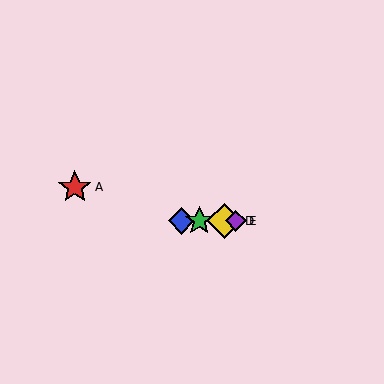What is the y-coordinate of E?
Object E is at y≈221.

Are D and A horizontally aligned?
No, D is at y≈221 and A is at y≈187.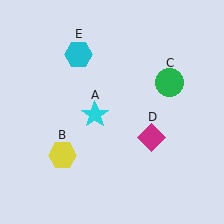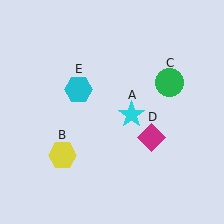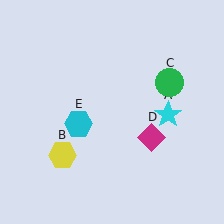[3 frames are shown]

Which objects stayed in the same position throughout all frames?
Yellow hexagon (object B) and green circle (object C) and magenta diamond (object D) remained stationary.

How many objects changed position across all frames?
2 objects changed position: cyan star (object A), cyan hexagon (object E).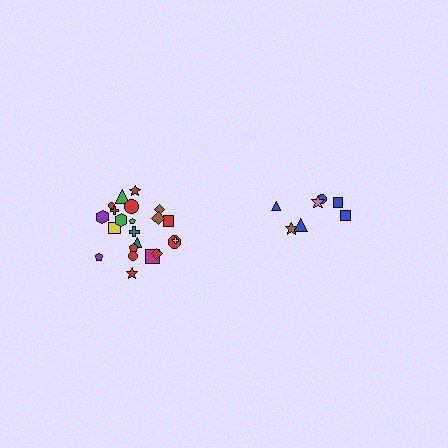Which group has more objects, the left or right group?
The left group.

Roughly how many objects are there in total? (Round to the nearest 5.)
Roughly 30 objects in total.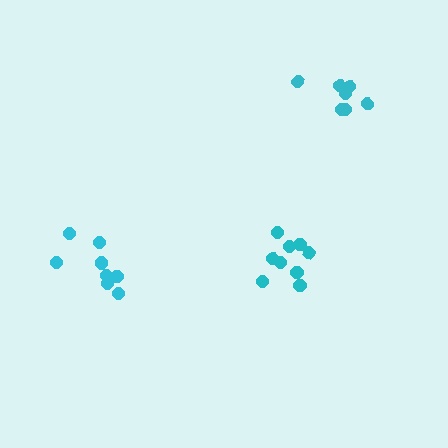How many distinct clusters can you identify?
There are 3 distinct clusters.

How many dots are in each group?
Group 1: 9 dots, Group 2: 8 dots, Group 3: 7 dots (24 total).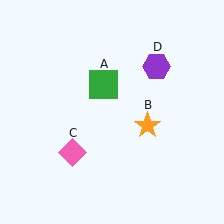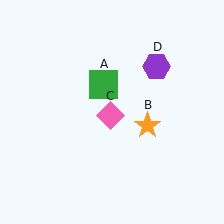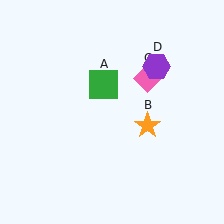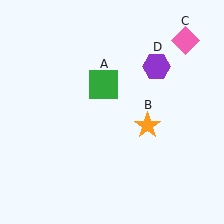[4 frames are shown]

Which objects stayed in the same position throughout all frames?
Green square (object A) and orange star (object B) and purple hexagon (object D) remained stationary.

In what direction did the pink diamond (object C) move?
The pink diamond (object C) moved up and to the right.